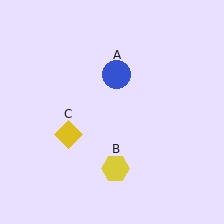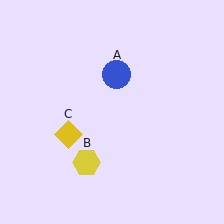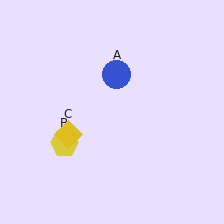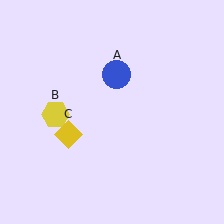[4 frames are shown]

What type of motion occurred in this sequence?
The yellow hexagon (object B) rotated clockwise around the center of the scene.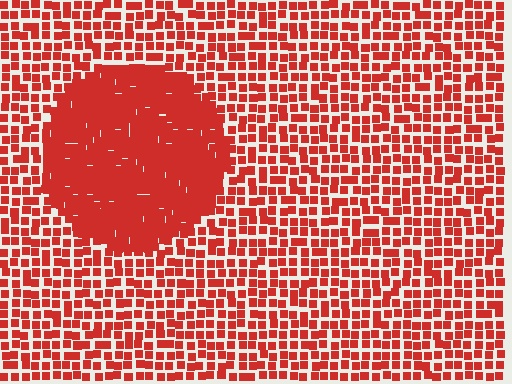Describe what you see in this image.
The image contains small red elements arranged at two different densities. A circle-shaped region is visible where the elements are more densely packed than the surrounding area.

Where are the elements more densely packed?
The elements are more densely packed inside the circle boundary.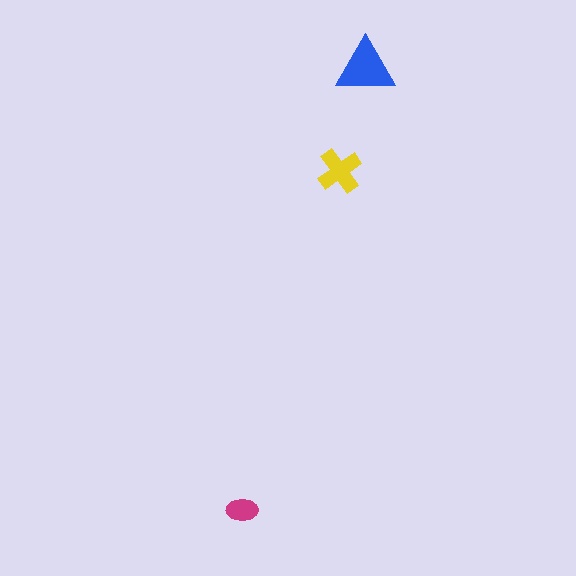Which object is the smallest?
The magenta ellipse.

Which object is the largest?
The blue triangle.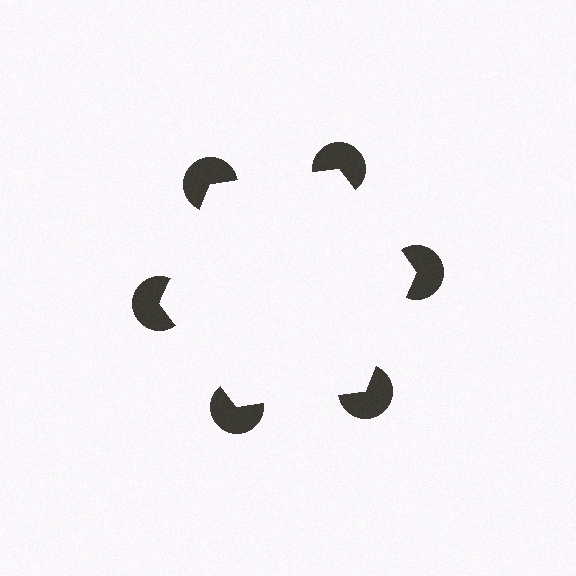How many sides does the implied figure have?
6 sides.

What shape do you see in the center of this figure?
An illusory hexagon — its edges are inferred from the aligned wedge cuts in the pac-man discs, not physically drawn.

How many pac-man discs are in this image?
There are 6 — one at each vertex of the illusory hexagon.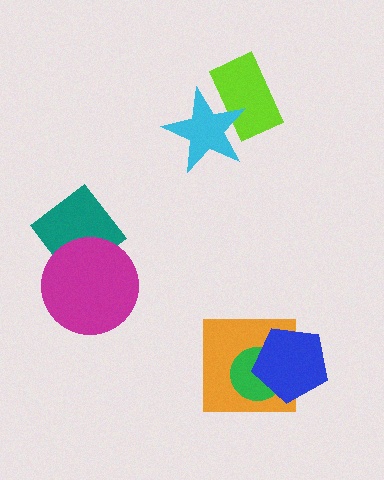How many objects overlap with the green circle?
2 objects overlap with the green circle.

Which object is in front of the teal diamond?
The magenta circle is in front of the teal diamond.